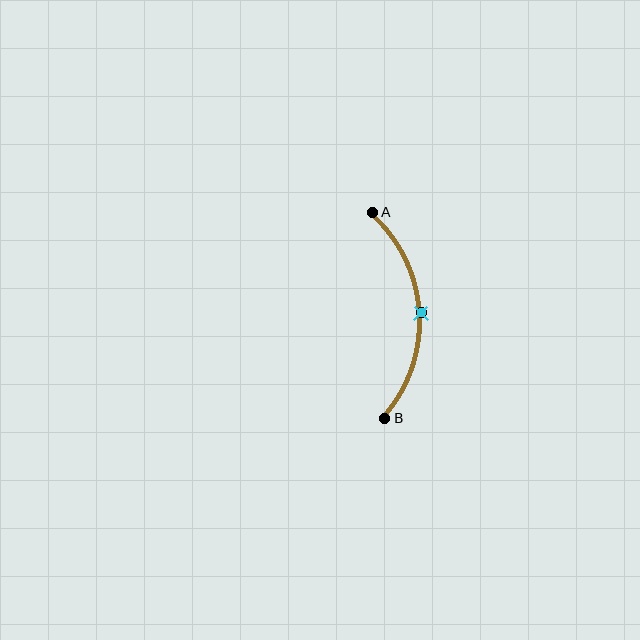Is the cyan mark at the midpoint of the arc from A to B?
Yes. The cyan mark lies on the arc at equal arc-length from both A and B — it is the arc midpoint.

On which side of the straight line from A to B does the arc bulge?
The arc bulges to the right of the straight line connecting A and B.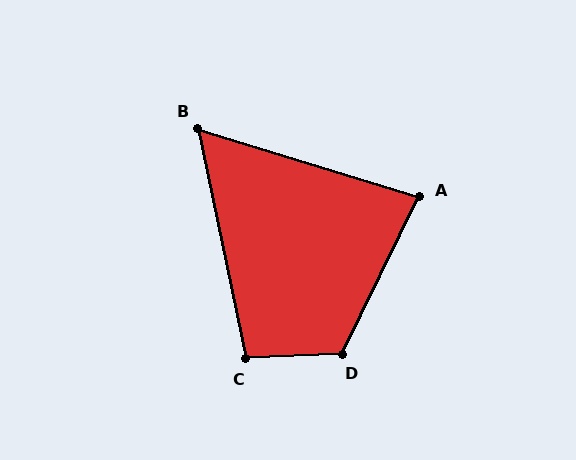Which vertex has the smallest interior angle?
B, at approximately 61 degrees.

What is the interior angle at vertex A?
Approximately 81 degrees (acute).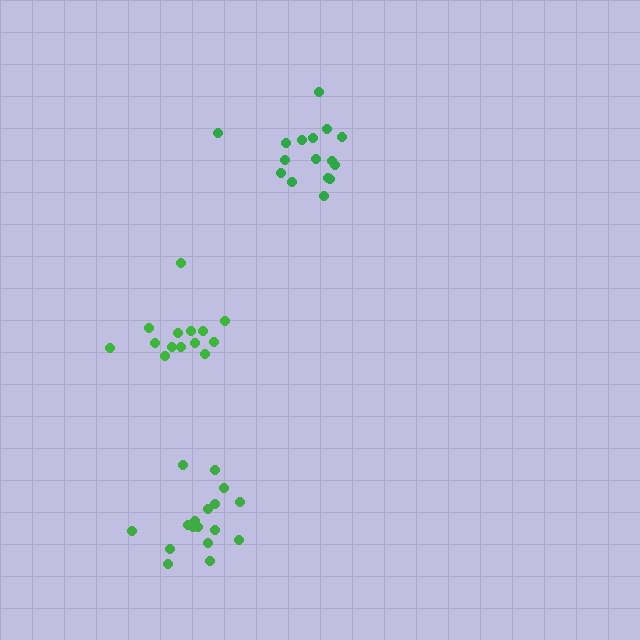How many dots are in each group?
Group 1: 17 dots, Group 2: 16 dots, Group 3: 14 dots (47 total).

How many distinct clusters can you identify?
There are 3 distinct clusters.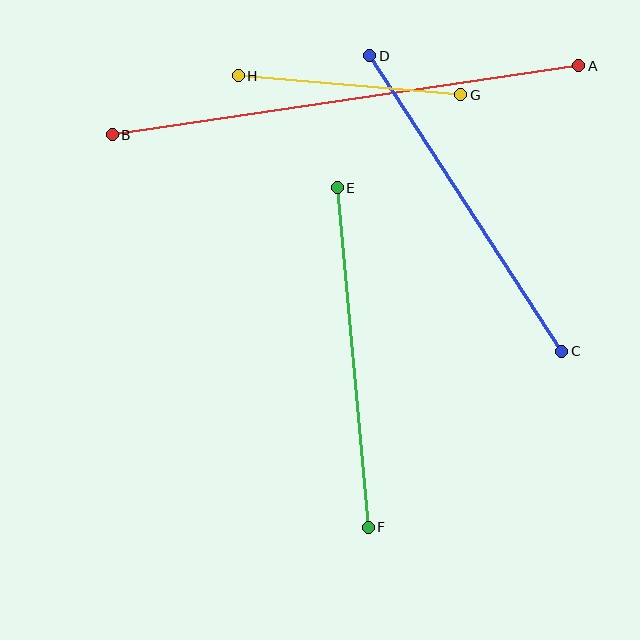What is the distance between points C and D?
The distance is approximately 353 pixels.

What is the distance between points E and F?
The distance is approximately 341 pixels.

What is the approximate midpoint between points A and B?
The midpoint is at approximately (345, 100) pixels.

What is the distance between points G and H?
The distance is approximately 223 pixels.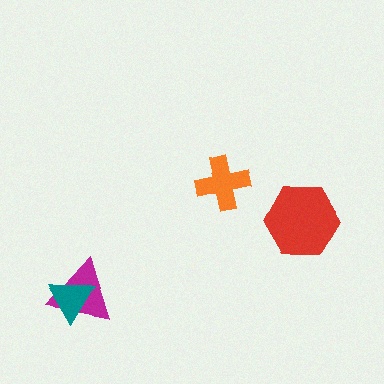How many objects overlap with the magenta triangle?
1 object overlaps with the magenta triangle.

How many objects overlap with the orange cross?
0 objects overlap with the orange cross.